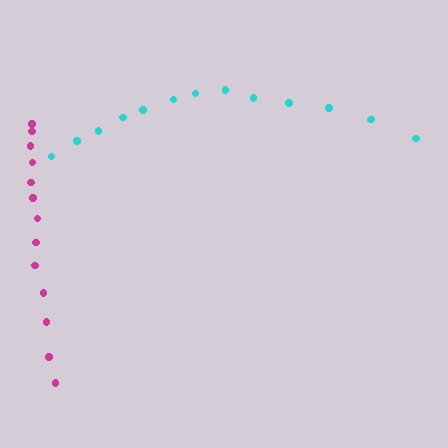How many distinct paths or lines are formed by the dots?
There are 2 distinct paths.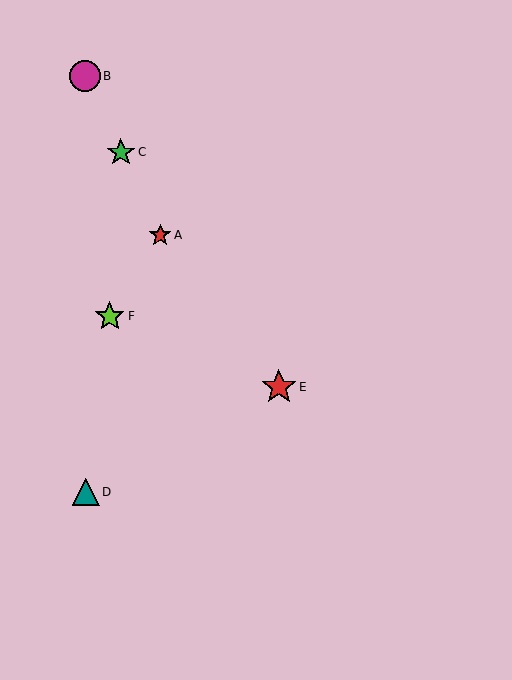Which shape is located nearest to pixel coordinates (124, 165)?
The green star (labeled C) at (121, 152) is nearest to that location.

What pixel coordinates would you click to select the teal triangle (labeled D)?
Click at (86, 492) to select the teal triangle D.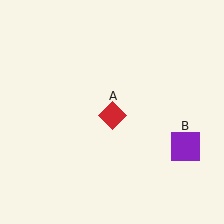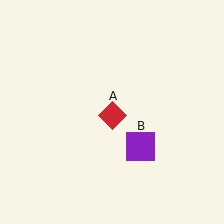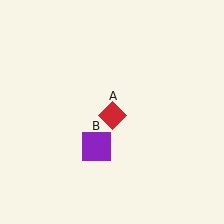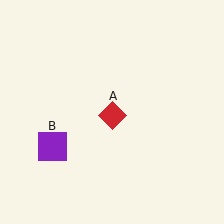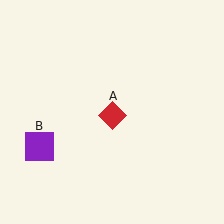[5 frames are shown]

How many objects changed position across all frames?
1 object changed position: purple square (object B).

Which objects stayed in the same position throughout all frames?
Red diamond (object A) remained stationary.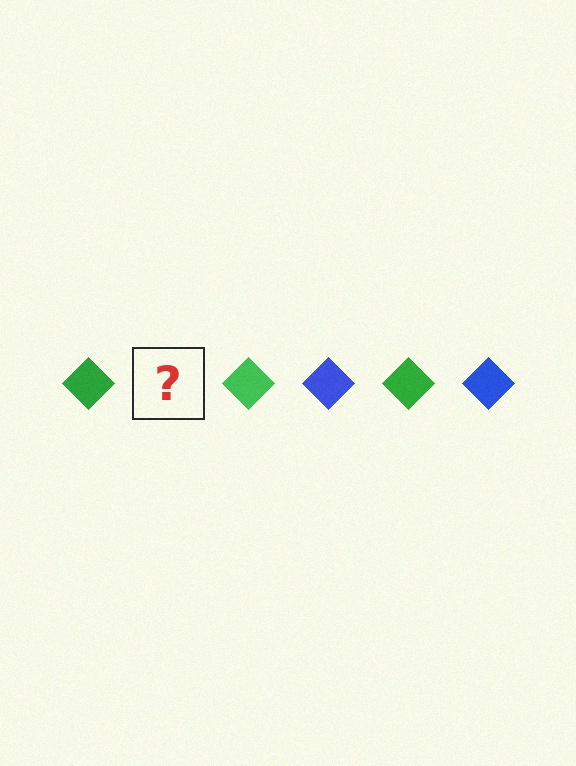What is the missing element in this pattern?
The missing element is a blue diamond.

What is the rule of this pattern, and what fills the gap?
The rule is that the pattern cycles through green, blue diamonds. The gap should be filled with a blue diamond.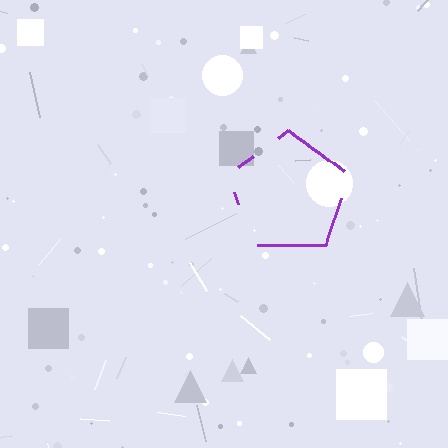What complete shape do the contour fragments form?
The contour fragments form a pentagon.